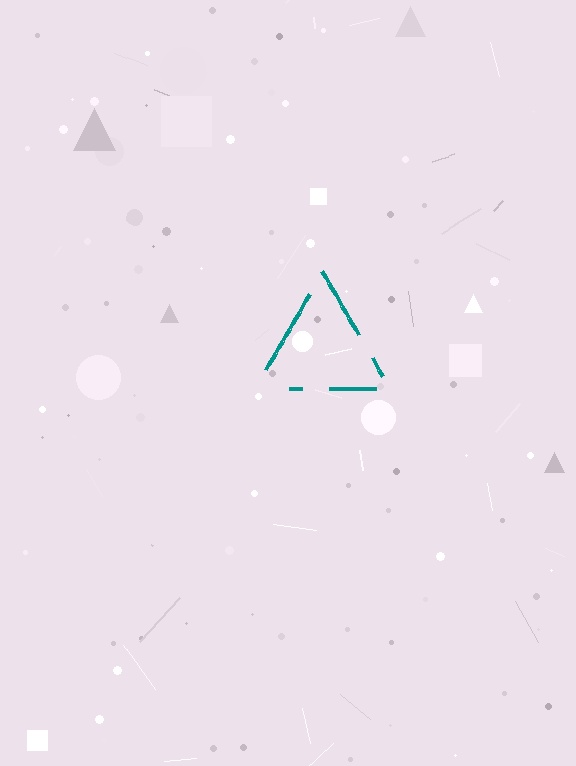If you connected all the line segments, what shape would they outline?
They would outline a triangle.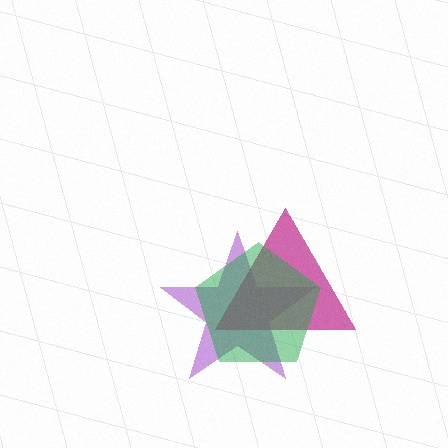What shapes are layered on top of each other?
The layered shapes are: a purple star, a magenta triangle, a green pentagon.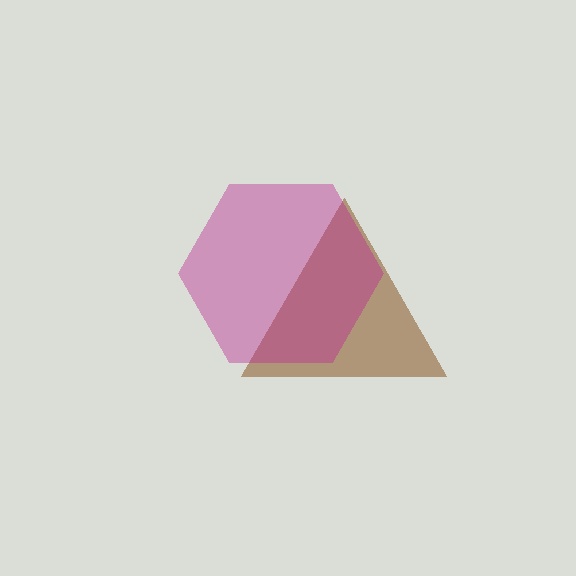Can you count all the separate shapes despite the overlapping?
Yes, there are 2 separate shapes.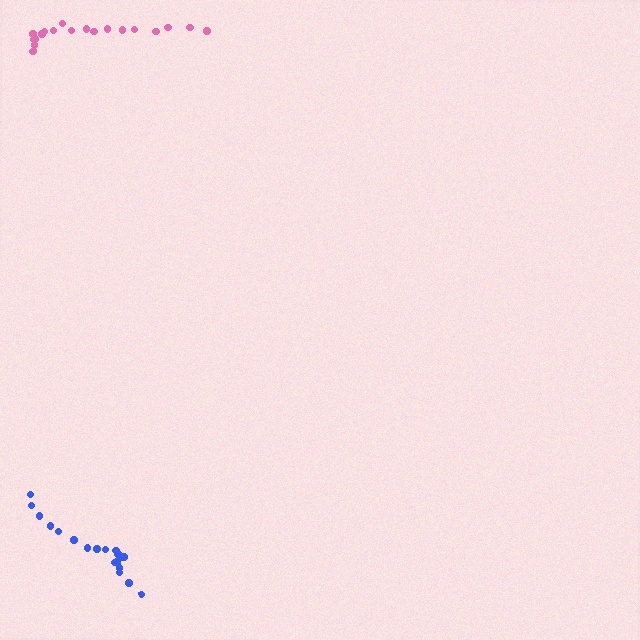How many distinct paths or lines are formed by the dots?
There are 2 distinct paths.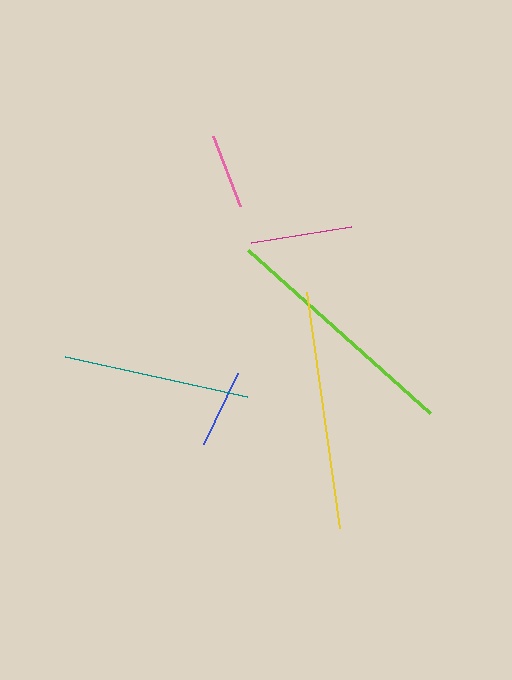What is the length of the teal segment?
The teal segment is approximately 186 pixels long.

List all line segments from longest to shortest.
From longest to shortest: lime, yellow, teal, magenta, blue, pink.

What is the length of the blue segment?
The blue segment is approximately 78 pixels long.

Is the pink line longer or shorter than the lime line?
The lime line is longer than the pink line.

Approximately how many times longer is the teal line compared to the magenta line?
The teal line is approximately 1.8 times the length of the magenta line.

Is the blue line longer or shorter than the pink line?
The blue line is longer than the pink line.